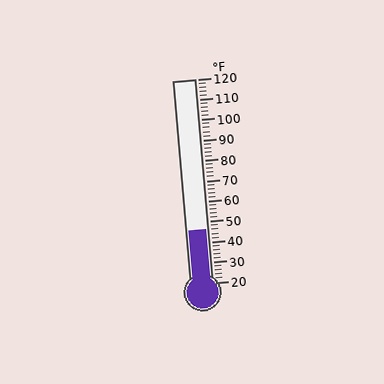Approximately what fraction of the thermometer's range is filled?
The thermometer is filled to approximately 25% of its range.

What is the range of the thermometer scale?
The thermometer scale ranges from 20°F to 120°F.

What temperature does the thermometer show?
The thermometer shows approximately 46°F.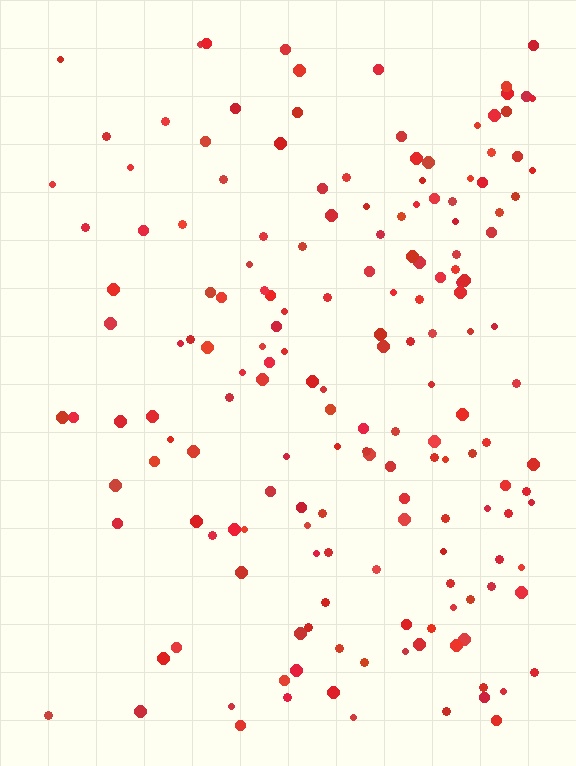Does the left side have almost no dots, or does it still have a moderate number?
Still a moderate number, just noticeably fewer than the right.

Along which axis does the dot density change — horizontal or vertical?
Horizontal.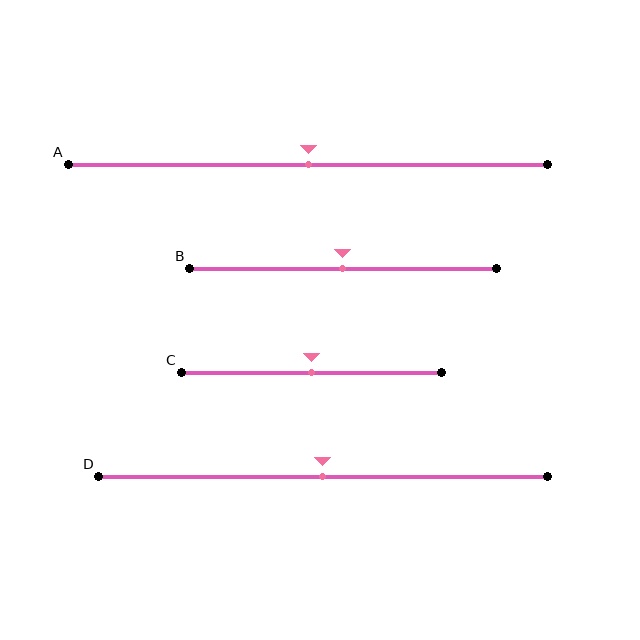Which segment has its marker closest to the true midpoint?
Segment A has its marker closest to the true midpoint.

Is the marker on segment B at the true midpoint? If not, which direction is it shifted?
Yes, the marker on segment B is at the true midpoint.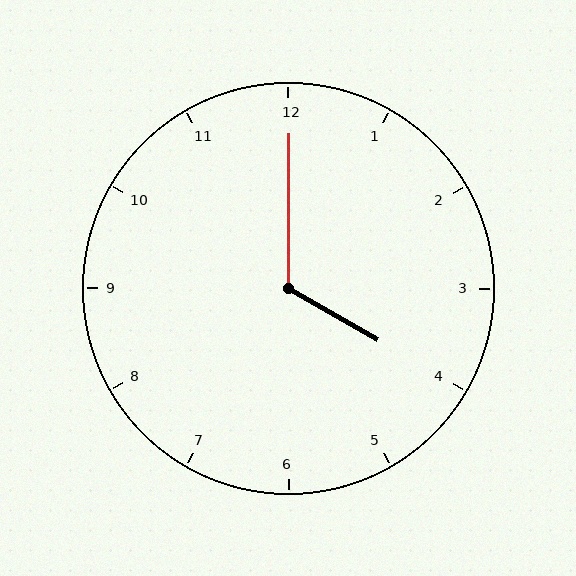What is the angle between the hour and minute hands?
Approximately 120 degrees.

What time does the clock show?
4:00.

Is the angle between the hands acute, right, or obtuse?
It is obtuse.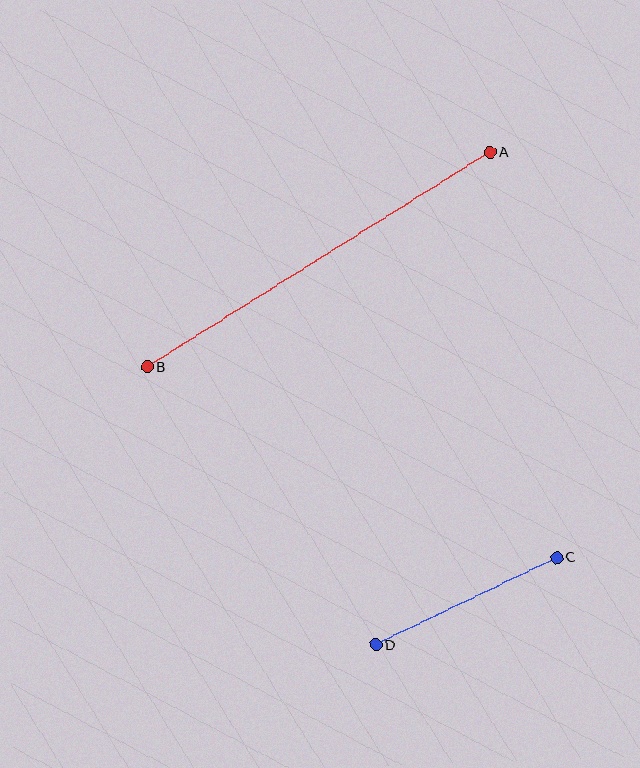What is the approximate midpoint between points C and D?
The midpoint is at approximately (466, 601) pixels.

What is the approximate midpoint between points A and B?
The midpoint is at approximately (319, 260) pixels.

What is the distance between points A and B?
The distance is approximately 404 pixels.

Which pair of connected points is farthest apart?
Points A and B are farthest apart.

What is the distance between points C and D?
The distance is approximately 201 pixels.